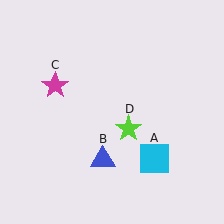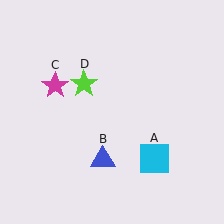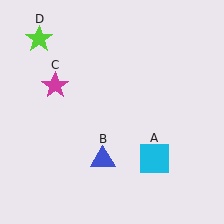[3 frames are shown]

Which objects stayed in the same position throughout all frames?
Cyan square (object A) and blue triangle (object B) and magenta star (object C) remained stationary.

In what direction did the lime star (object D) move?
The lime star (object D) moved up and to the left.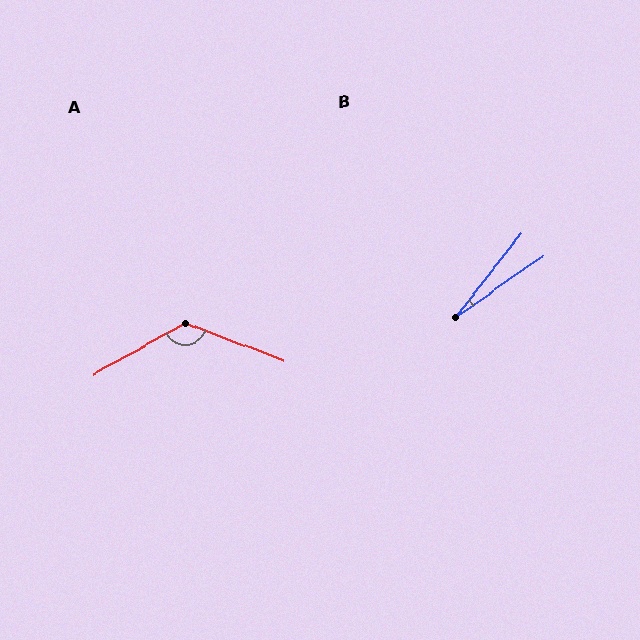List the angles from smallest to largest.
B (16°), A (130°).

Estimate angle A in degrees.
Approximately 130 degrees.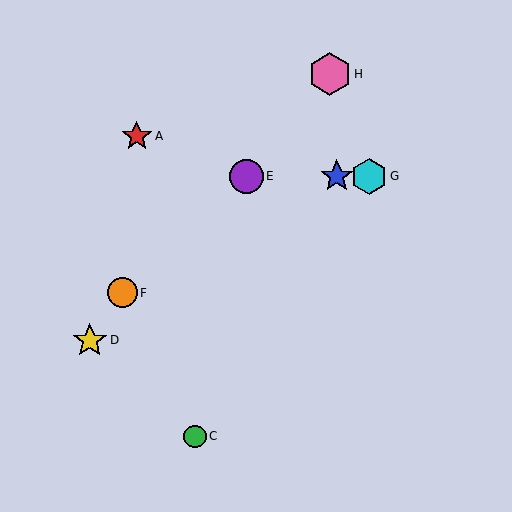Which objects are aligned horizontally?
Objects B, E, G are aligned horizontally.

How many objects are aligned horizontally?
3 objects (B, E, G) are aligned horizontally.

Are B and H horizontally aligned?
No, B is at y≈176 and H is at y≈74.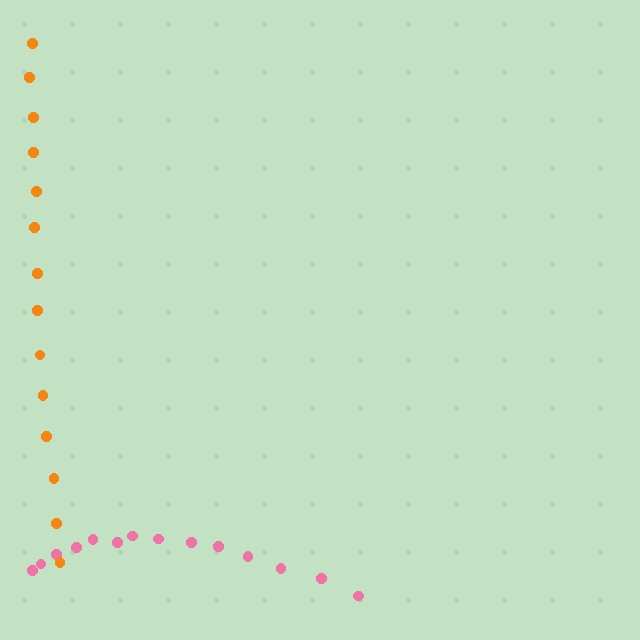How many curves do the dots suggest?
There are 2 distinct paths.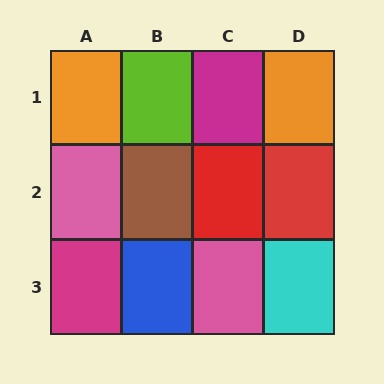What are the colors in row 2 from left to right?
Pink, brown, red, red.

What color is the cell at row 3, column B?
Blue.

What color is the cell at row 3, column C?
Pink.